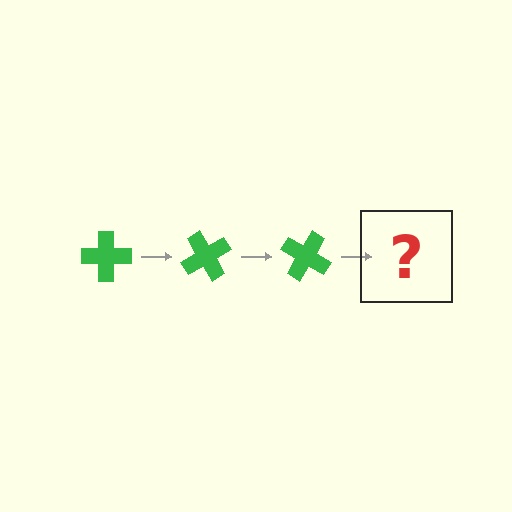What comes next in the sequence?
The next element should be a green cross rotated 180 degrees.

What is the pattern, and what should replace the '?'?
The pattern is that the cross rotates 60 degrees each step. The '?' should be a green cross rotated 180 degrees.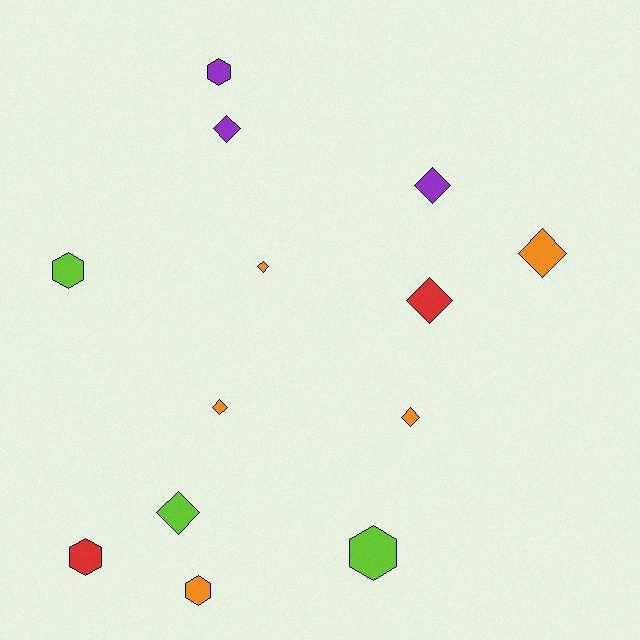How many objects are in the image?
There are 13 objects.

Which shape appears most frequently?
Diamond, with 8 objects.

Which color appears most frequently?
Orange, with 5 objects.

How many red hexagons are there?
There is 1 red hexagon.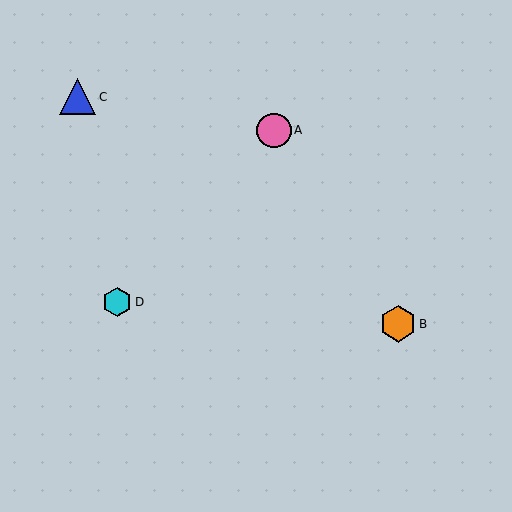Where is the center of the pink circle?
The center of the pink circle is at (274, 130).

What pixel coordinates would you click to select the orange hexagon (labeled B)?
Click at (398, 324) to select the orange hexagon B.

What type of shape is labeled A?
Shape A is a pink circle.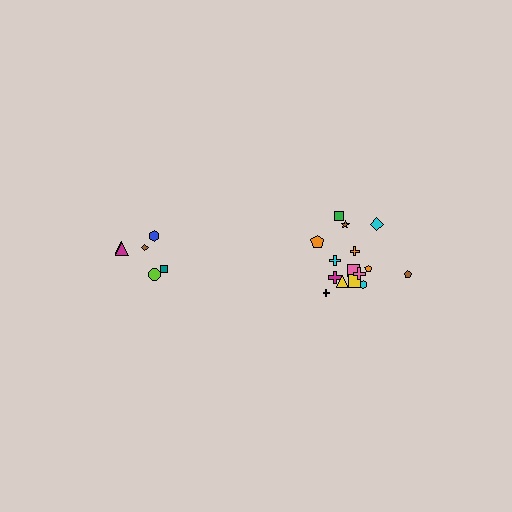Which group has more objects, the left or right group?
The right group.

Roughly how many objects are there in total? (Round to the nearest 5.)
Roughly 20 objects in total.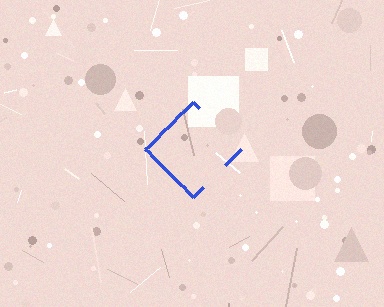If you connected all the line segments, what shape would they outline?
They would outline a diamond.